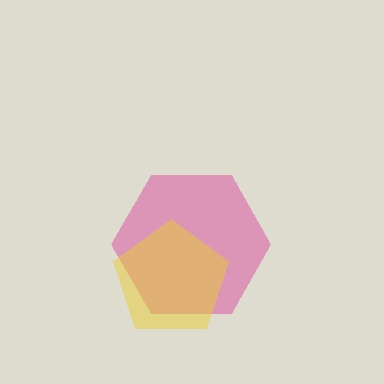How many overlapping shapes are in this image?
There are 2 overlapping shapes in the image.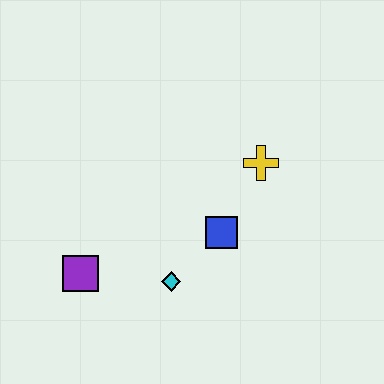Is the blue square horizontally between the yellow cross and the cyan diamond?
Yes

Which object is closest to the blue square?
The cyan diamond is closest to the blue square.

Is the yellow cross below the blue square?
No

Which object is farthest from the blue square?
The purple square is farthest from the blue square.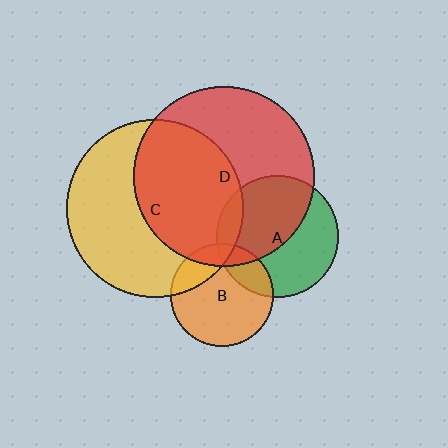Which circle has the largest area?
Circle D (red).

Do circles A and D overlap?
Yes.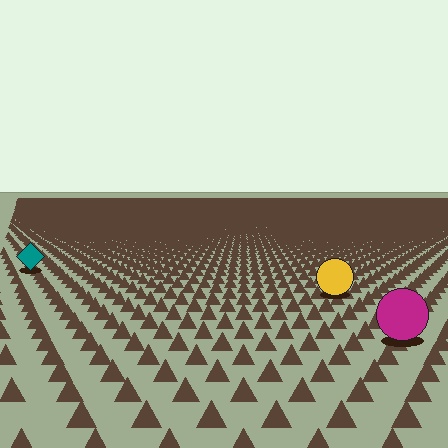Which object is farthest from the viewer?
The teal diamond is farthest from the viewer. It appears smaller and the ground texture around it is denser.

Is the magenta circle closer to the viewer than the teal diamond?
Yes. The magenta circle is closer — you can tell from the texture gradient: the ground texture is coarser near it.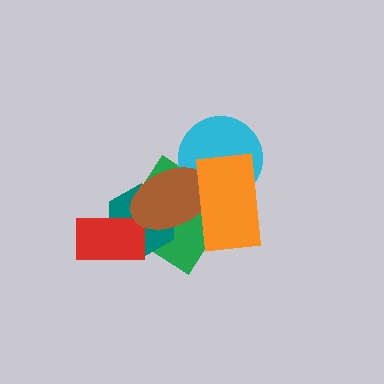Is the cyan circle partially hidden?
Yes, it is partially covered by another shape.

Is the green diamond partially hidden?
Yes, it is partially covered by another shape.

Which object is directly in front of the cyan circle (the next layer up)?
The brown ellipse is directly in front of the cyan circle.